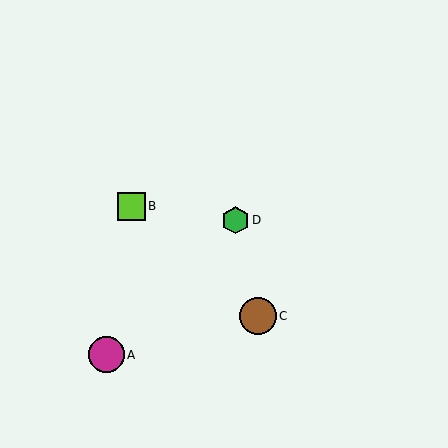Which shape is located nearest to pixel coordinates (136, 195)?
The lime square (labeled B) at (132, 206) is nearest to that location.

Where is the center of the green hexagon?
The center of the green hexagon is at (236, 220).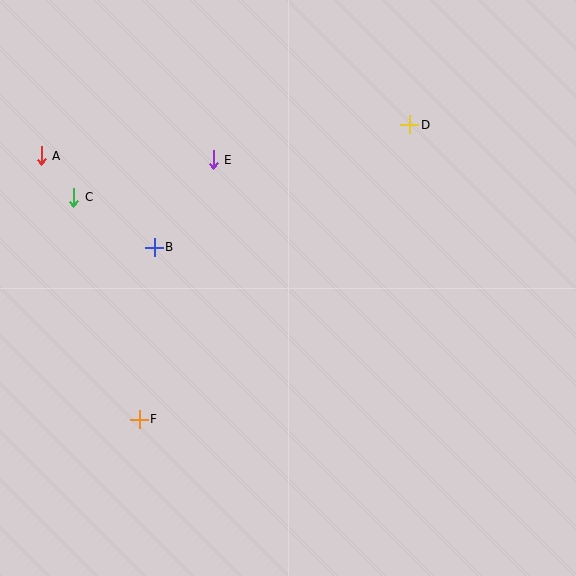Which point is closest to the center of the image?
Point B at (154, 247) is closest to the center.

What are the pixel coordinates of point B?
Point B is at (154, 247).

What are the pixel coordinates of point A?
Point A is at (41, 156).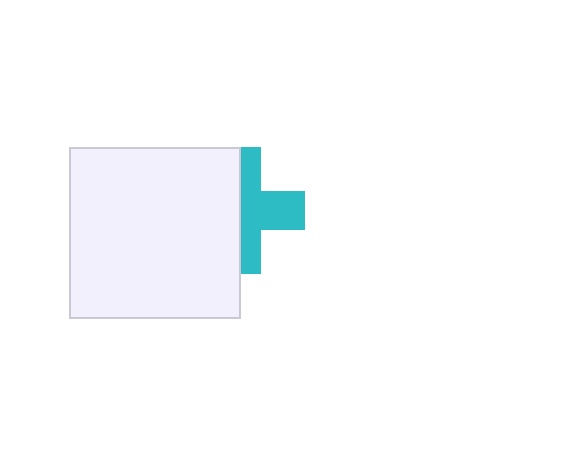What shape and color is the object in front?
The object in front is a white square.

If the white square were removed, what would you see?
You would see the complete cyan cross.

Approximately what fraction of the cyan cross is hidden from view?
Roughly 50% of the cyan cross is hidden behind the white square.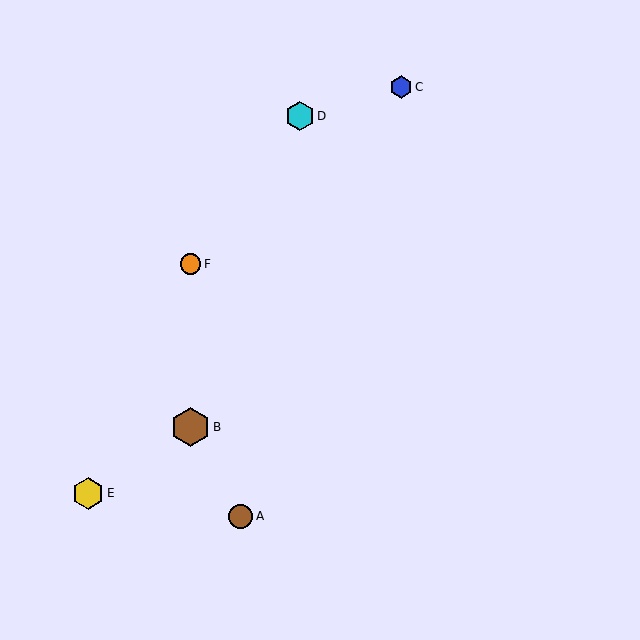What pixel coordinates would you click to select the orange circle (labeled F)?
Click at (190, 264) to select the orange circle F.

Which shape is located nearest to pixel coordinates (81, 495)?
The yellow hexagon (labeled E) at (88, 493) is nearest to that location.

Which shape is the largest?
The brown hexagon (labeled B) is the largest.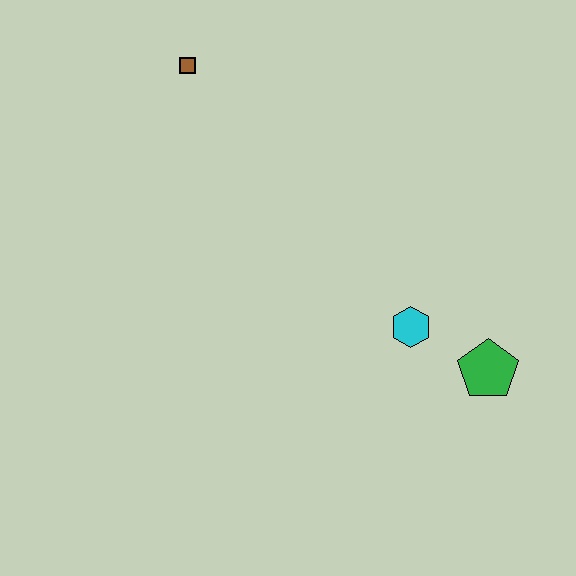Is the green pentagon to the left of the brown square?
No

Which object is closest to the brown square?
The cyan hexagon is closest to the brown square.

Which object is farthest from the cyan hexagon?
The brown square is farthest from the cyan hexagon.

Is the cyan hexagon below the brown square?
Yes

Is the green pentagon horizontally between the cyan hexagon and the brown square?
No